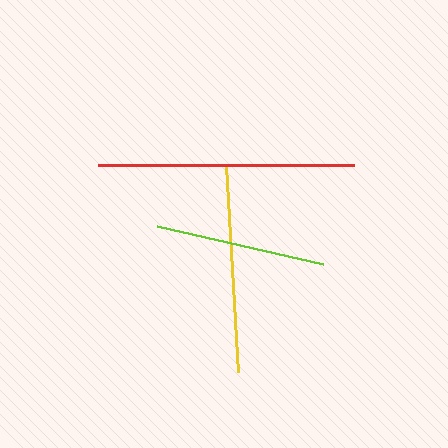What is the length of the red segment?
The red segment is approximately 257 pixels long.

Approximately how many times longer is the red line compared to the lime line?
The red line is approximately 1.5 times the length of the lime line.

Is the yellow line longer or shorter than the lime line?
The yellow line is longer than the lime line.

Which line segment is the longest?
The red line is the longest at approximately 257 pixels.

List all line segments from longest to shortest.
From longest to shortest: red, yellow, lime.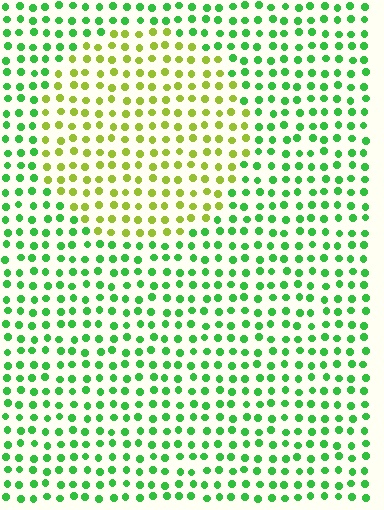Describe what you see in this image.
The image is filled with small green elements in a uniform arrangement. A circle-shaped region is visible where the elements are tinted to a slightly different hue, forming a subtle color boundary.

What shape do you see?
I see a circle.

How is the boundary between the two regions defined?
The boundary is defined purely by a slight shift in hue (about 47 degrees). Spacing, size, and orientation are identical on both sides.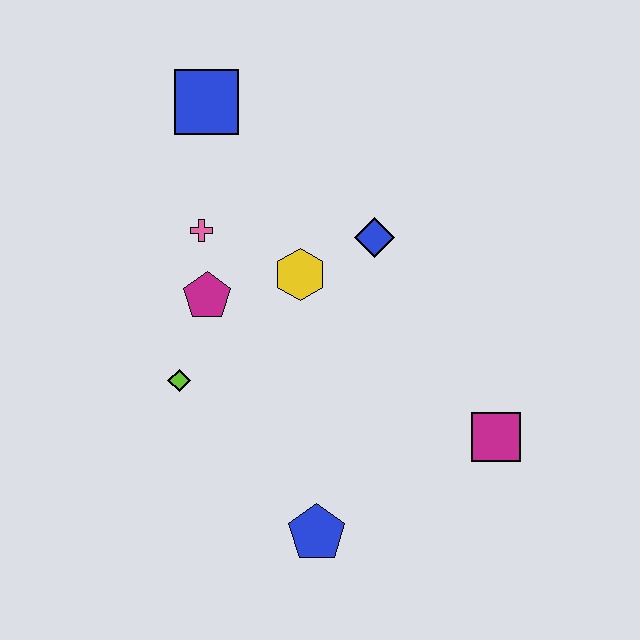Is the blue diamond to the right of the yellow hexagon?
Yes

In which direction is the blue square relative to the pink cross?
The blue square is above the pink cross.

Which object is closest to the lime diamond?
The magenta pentagon is closest to the lime diamond.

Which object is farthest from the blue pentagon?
The blue square is farthest from the blue pentagon.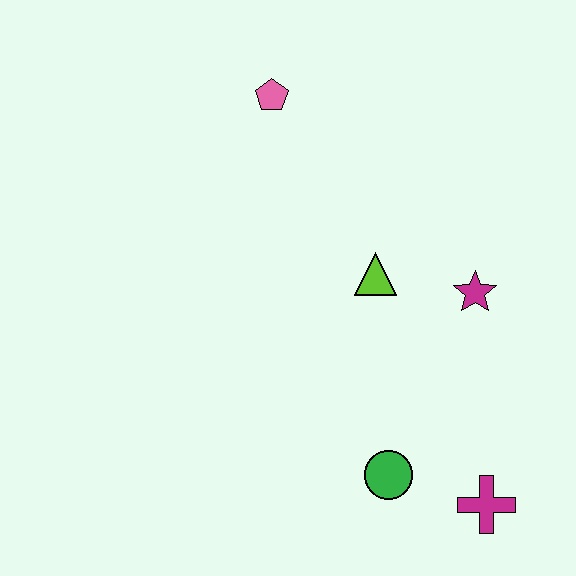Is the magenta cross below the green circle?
Yes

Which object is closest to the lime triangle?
The magenta star is closest to the lime triangle.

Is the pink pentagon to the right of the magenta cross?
No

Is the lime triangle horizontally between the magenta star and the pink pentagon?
Yes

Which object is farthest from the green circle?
The pink pentagon is farthest from the green circle.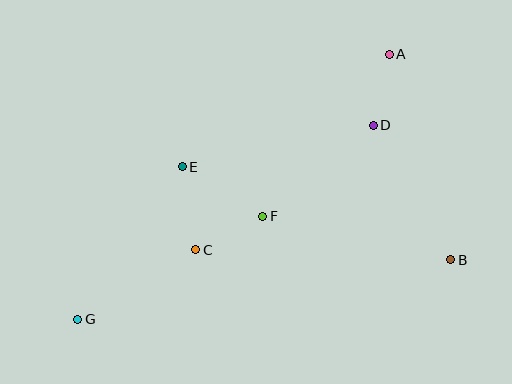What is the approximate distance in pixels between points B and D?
The distance between B and D is approximately 155 pixels.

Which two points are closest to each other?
Points A and D are closest to each other.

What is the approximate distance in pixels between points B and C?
The distance between B and C is approximately 255 pixels.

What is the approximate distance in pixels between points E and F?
The distance between E and F is approximately 94 pixels.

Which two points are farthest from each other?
Points A and G are farthest from each other.